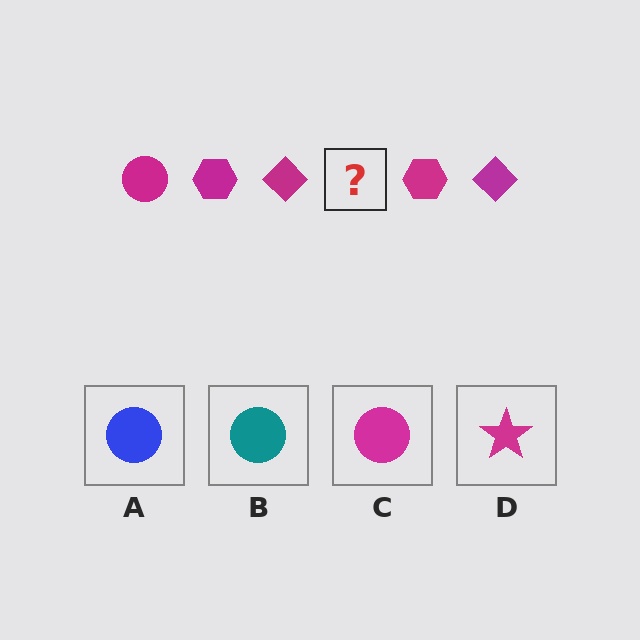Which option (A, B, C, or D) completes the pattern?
C.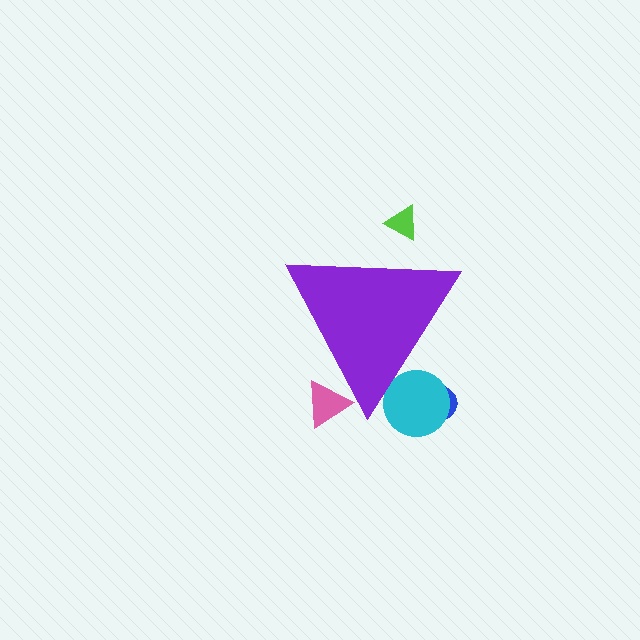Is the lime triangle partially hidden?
Yes, the lime triangle is partially hidden behind the purple triangle.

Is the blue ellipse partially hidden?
Yes, the blue ellipse is partially hidden behind the purple triangle.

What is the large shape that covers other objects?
A purple triangle.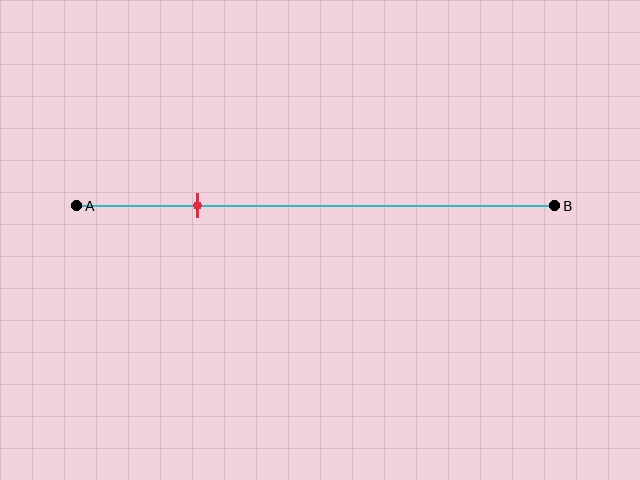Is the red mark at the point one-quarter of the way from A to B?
Yes, the mark is approximately at the one-quarter point.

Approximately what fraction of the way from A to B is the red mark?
The red mark is approximately 25% of the way from A to B.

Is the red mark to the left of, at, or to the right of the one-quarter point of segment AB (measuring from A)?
The red mark is approximately at the one-quarter point of segment AB.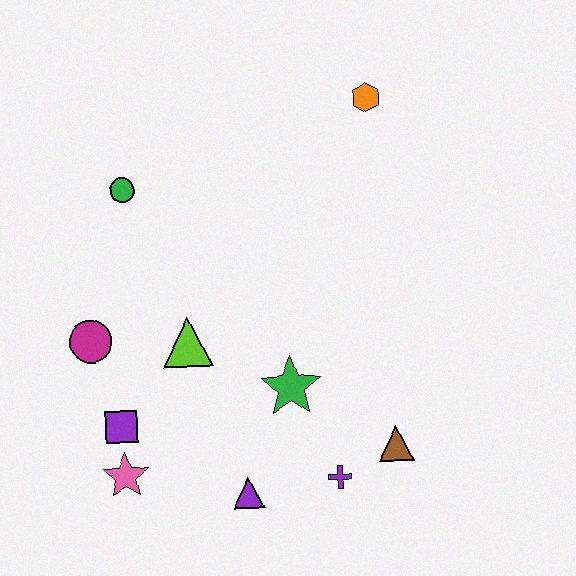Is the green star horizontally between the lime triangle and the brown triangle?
Yes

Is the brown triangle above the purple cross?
Yes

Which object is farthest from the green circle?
The brown triangle is farthest from the green circle.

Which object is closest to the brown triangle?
The purple cross is closest to the brown triangle.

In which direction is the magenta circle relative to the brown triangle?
The magenta circle is to the left of the brown triangle.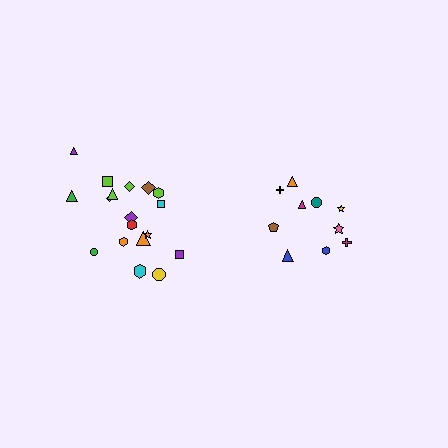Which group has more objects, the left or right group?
The left group.